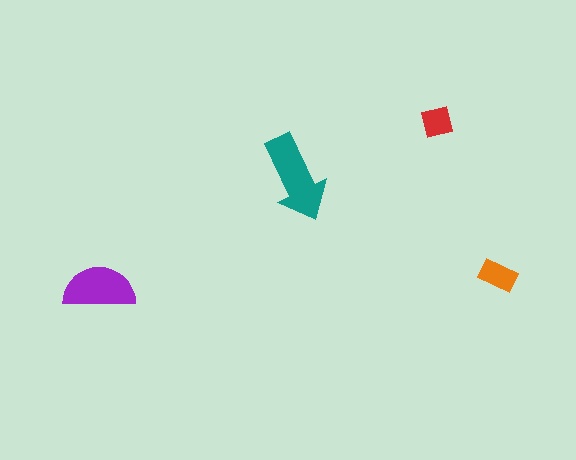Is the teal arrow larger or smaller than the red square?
Larger.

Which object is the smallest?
The red square.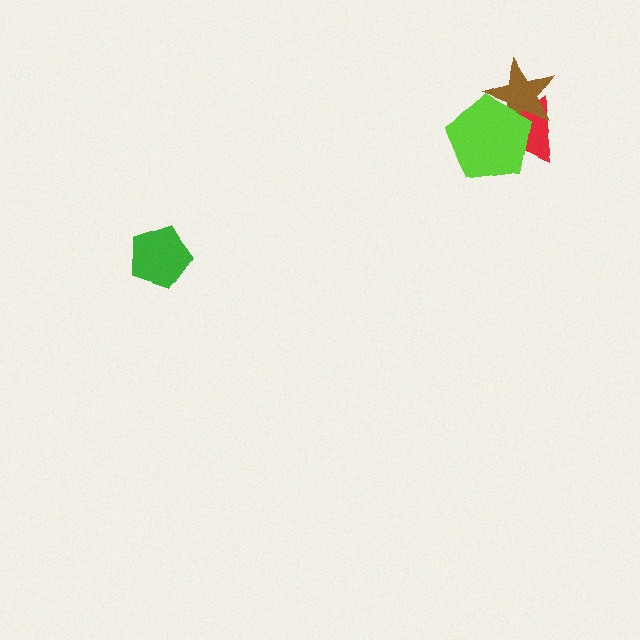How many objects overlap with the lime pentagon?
2 objects overlap with the lime pentagon.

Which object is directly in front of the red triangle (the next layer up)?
The brown star is directly in front of the red triangle.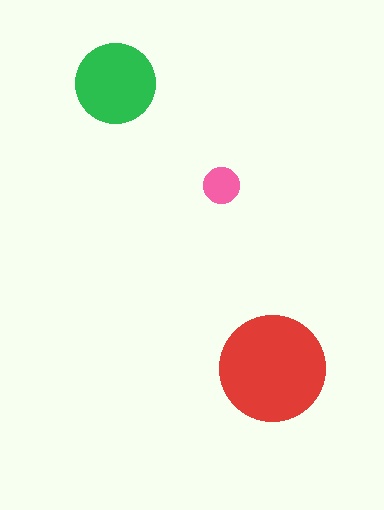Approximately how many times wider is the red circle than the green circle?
About 1.5 times wider.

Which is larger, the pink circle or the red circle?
The red one.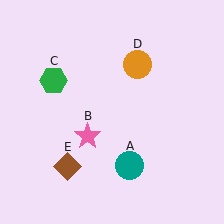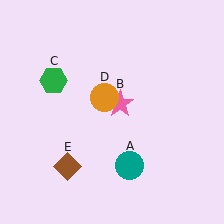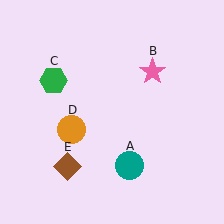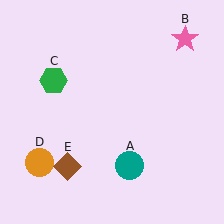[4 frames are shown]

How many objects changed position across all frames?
2 objects changed position: pink star (object B), orange circle (object D).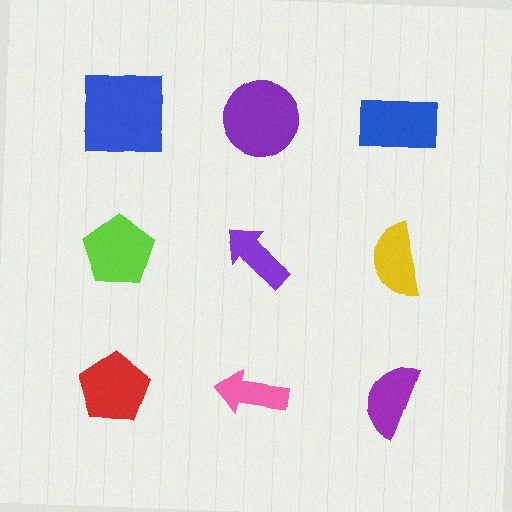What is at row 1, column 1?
A blue square.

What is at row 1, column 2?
A purple circle.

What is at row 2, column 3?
A yellow semicircle.